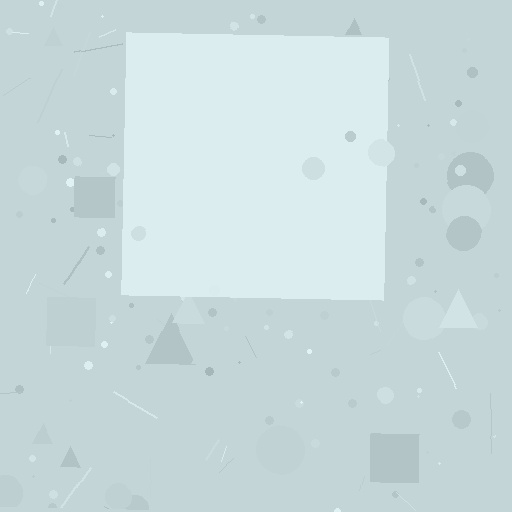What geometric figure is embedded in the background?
A square is embedded in the background.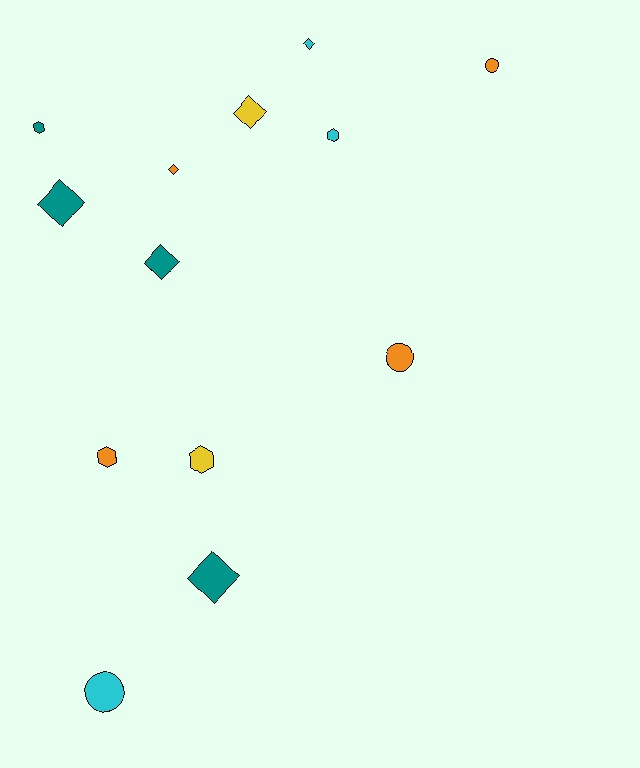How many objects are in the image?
There are 13 objects.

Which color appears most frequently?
Orange, with 4 objects.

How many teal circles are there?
There are no teal circles.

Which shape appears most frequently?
Diamond, with 6 objects.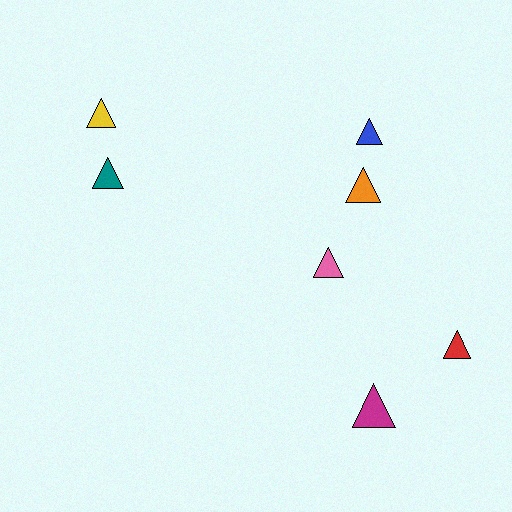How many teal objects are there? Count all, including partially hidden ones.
There is 1 teal object.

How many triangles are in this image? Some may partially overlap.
There are 7 triangles.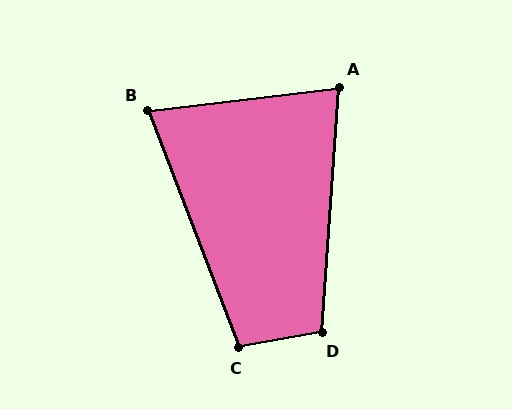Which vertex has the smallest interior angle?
B, at approximately 76 degrees.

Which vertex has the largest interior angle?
D, at approximately 104 degrees.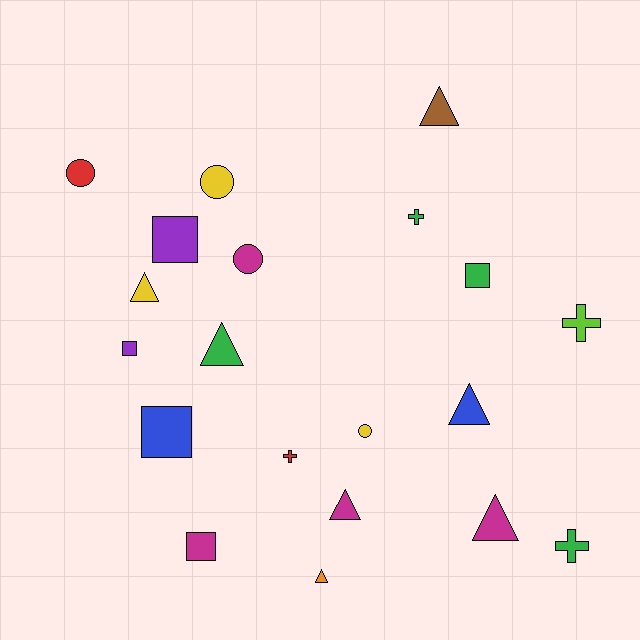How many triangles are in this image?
There are 7 triangles.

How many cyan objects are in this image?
There are no cyan objects.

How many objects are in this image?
There are 20 objects.